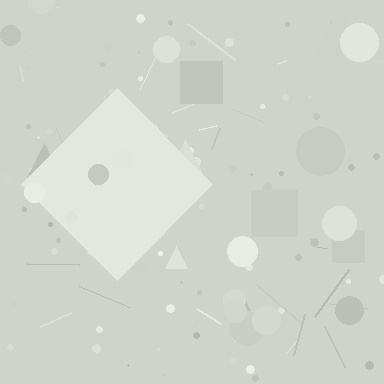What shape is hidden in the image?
A diamond is hidden in the image.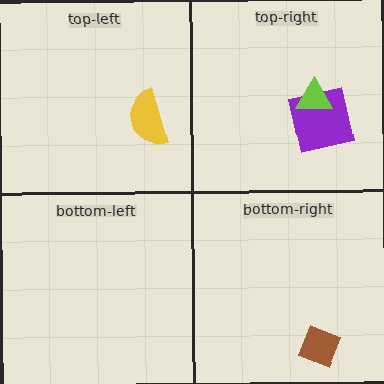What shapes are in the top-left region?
The yellow semicircle.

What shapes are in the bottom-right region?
The brown diamond.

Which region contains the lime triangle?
The top-right region.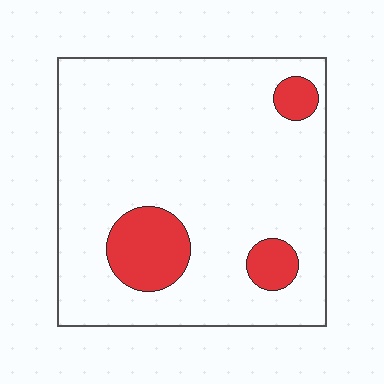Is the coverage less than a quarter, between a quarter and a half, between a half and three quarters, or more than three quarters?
Less than a quarter.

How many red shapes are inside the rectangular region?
3.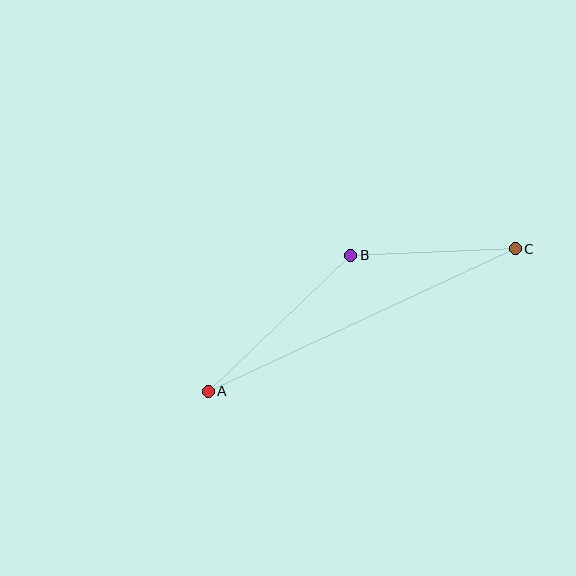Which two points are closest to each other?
Points B and C are closest to each other.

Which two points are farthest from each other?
Points A and C are farthest from each other.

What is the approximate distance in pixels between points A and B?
The distance between A and B is approximately 197 pixels.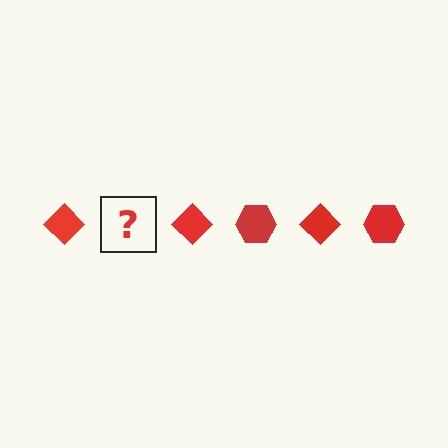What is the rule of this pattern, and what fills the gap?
The rule is that the pattern cycles through diamond, hexagon shapes in red. The gap should be filled with a red hexagon.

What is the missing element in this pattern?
The missing element is a red hexagon.